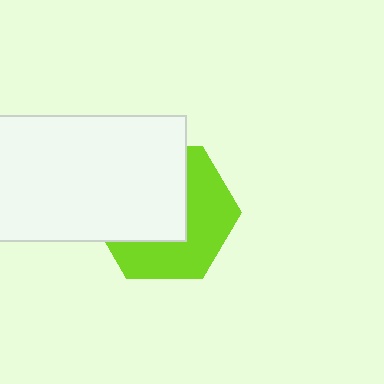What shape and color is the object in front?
The object in front is a white rectangle.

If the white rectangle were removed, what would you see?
You would see the complete lime hexagon.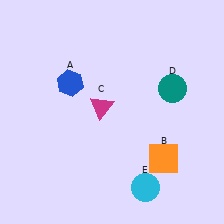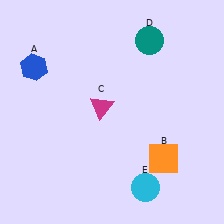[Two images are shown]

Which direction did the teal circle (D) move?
The teal circle (D) moved up.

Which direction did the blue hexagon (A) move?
The blue hexagon (A) moved left.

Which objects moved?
The objects that moved are: the blue hexagon (A), the teal circle (D).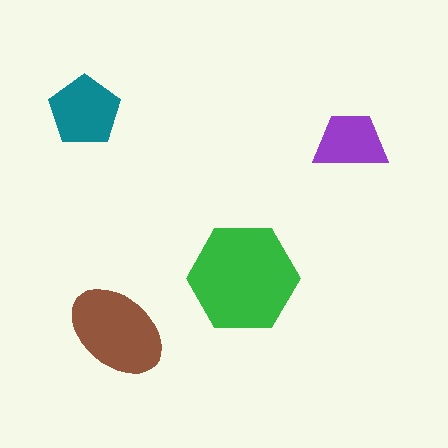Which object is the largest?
The green hexagon.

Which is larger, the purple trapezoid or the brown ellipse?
The brown ellipse.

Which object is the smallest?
The purple trapezoid.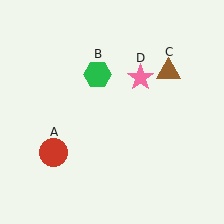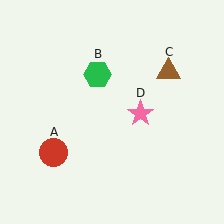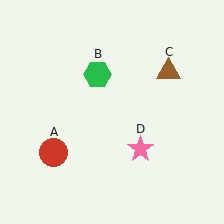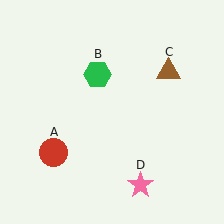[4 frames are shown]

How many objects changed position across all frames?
1 object changed position: pink star (object D).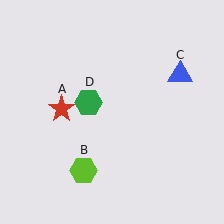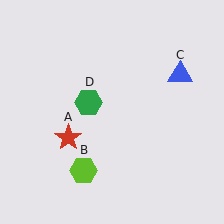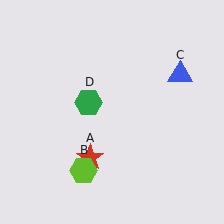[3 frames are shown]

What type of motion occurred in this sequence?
The red star (object A) rotated counterclockwise around the center of the scene.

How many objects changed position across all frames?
1 object changed position: red star (object A).